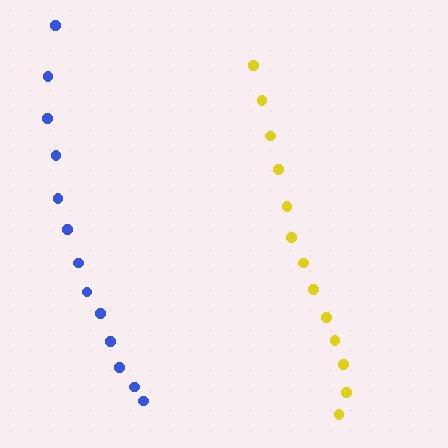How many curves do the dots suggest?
There are 2 distinct paths.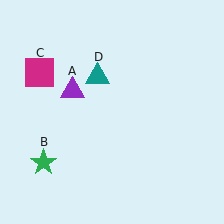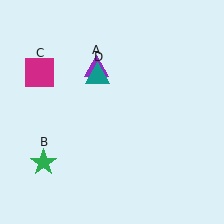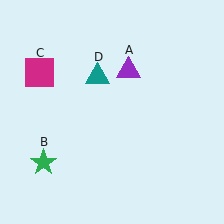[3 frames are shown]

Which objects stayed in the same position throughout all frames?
Green star (object B) and magenta square (object C) and teal triangle (object D) remained stationary.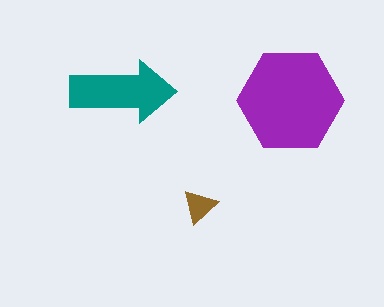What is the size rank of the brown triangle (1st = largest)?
3rd.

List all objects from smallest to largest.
The brown triangle, the teal arrow, the purple hexagon.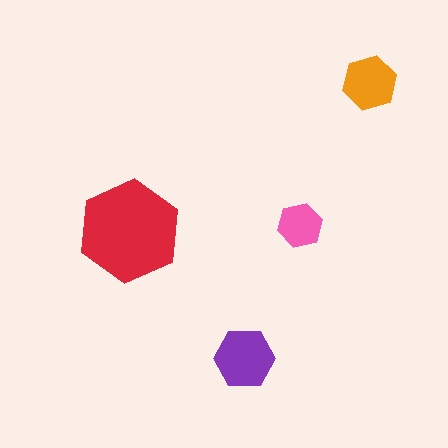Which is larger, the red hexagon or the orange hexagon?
The red one.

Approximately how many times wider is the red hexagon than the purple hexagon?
About 1.5 times wider.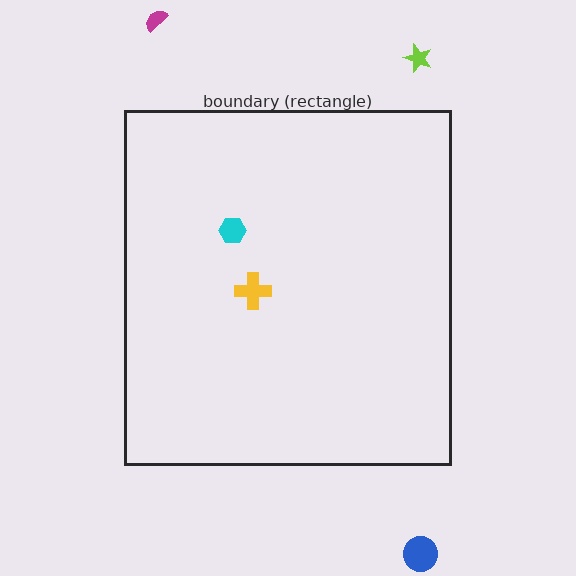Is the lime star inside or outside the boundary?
Outside.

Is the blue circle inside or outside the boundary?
Outside.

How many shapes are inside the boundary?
2 inside, 3 outside.